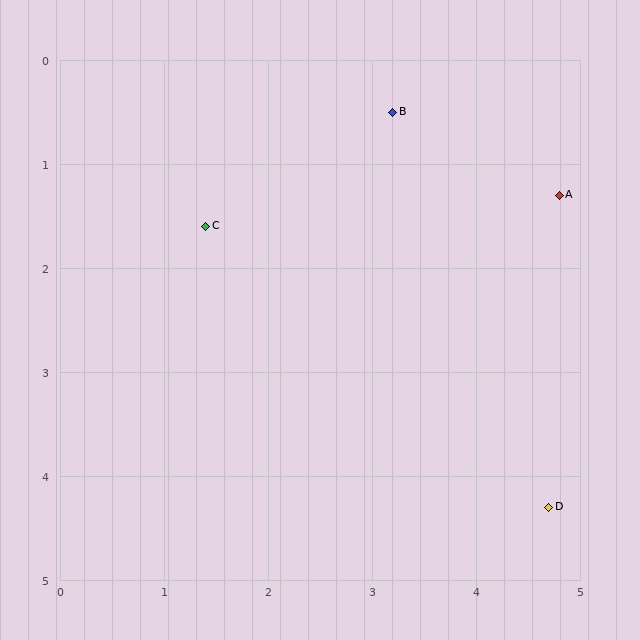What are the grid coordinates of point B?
Point B is at approximately (3.2, 0.5).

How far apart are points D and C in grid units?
Points D and C are about 4.3 grid units apart.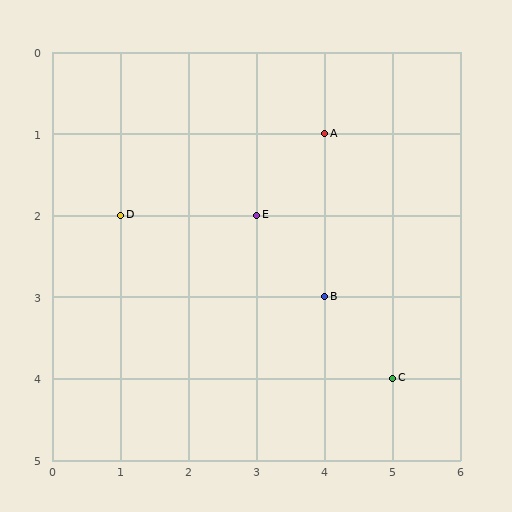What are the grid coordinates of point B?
Point B is at grid coordinates (4, 3).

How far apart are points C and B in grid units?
Points C and B are 1 column and 1 row apart (about 1.4 grid units diagonally).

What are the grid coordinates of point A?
Point A is at grid coordinates (4, 1).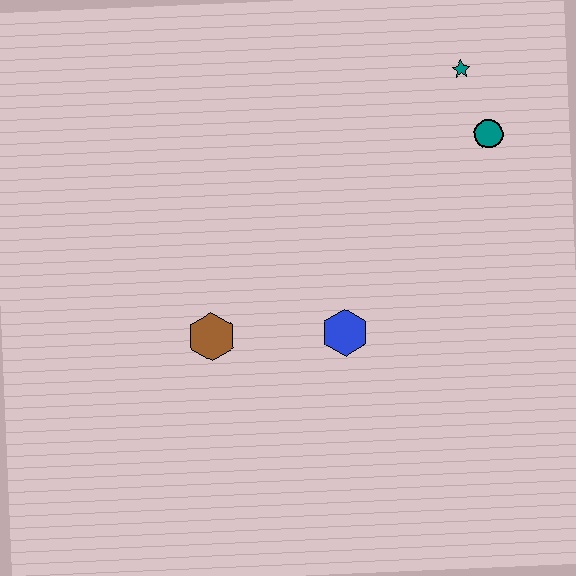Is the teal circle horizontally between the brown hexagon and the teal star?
No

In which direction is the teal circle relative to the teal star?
The teal circle is below the teal star.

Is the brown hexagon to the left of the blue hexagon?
Yes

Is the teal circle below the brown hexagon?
No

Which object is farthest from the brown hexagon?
The teal star is farthest from the brown hexagon.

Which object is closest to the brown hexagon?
The blue hexagon is closest to the brown hexagon.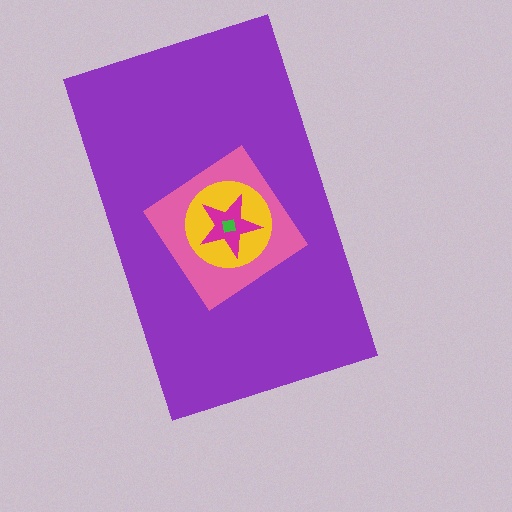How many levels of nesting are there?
5.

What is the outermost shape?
The purple rectangle.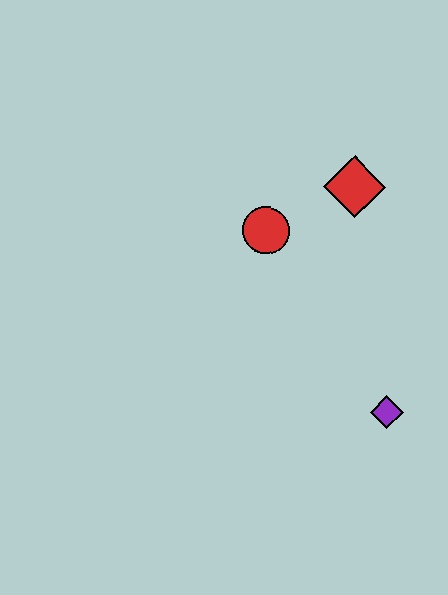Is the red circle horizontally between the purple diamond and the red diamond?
No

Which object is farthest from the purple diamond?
The red diamond is farthest from the purple diamond.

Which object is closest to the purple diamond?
The red circle is closest to the purple diamond.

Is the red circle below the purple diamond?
No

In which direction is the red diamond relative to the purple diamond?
The red diamond is above the purple diamond.